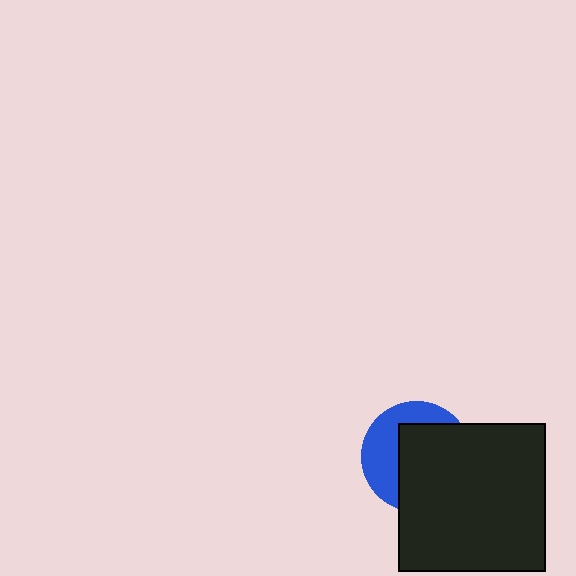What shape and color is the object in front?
The object in front is a black square.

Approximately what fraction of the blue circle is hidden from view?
Roughly 60% of the blue circle is hidden behind the black square.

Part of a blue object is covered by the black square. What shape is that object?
It is a circle.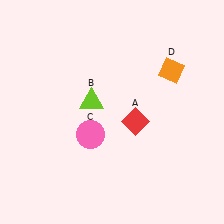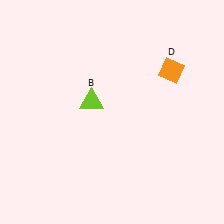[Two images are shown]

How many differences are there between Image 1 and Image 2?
There are 2 differences between the two images.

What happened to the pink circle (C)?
The pink circle (C) was removed in Image 2. It was in the bottom-left area of Image 1.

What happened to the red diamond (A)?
The red diamond (A) was removed in Image 2. It was in the bottom-right area of Image 1.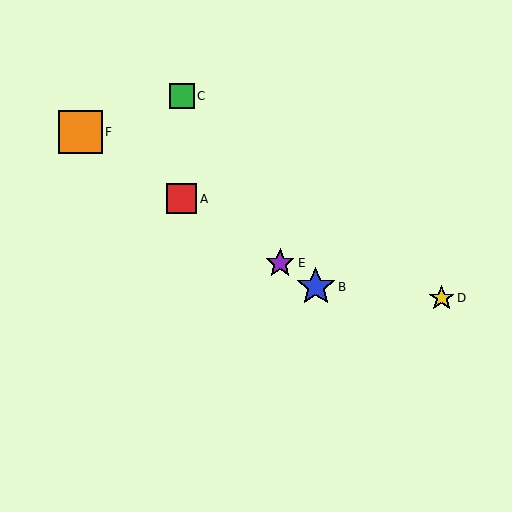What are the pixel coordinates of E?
Object E is at (280, 263).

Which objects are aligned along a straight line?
Objects A, B, E, F are aligned along a straight line.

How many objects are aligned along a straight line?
4 objects (A, B, E, F) are aligned along a straight line.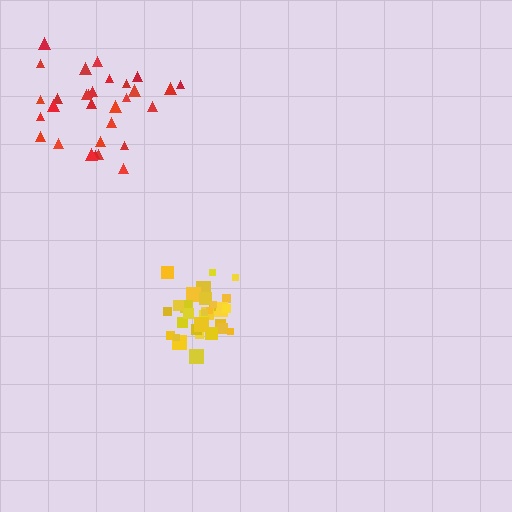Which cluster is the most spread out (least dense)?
Red.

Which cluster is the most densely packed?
Yellow.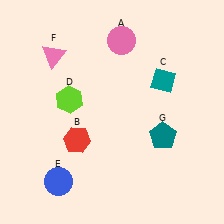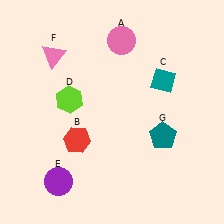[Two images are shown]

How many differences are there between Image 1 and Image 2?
There is 1 difference between the two images.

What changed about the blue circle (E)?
In Image 1, E is blue. In Image 2, it changed to purple.